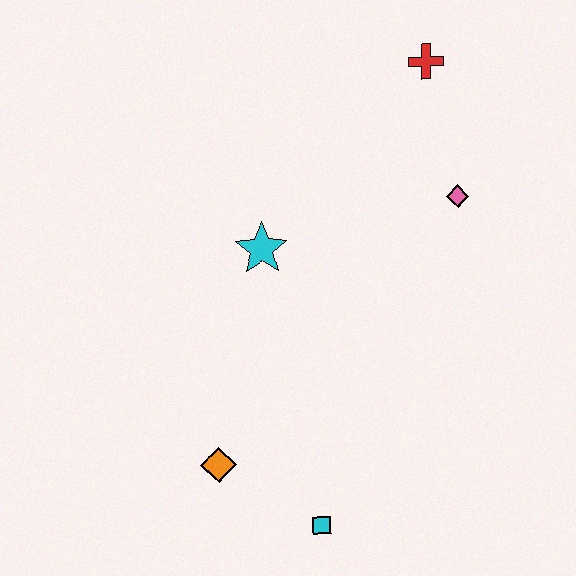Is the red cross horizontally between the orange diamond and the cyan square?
No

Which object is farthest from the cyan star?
The cyan square is farthest from the cyan star.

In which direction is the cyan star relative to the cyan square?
The cyan star is above the cyan square.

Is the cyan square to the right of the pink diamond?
No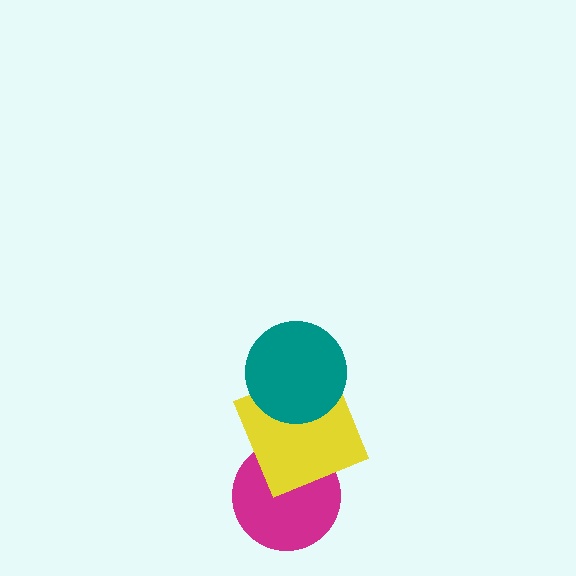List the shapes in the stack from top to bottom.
From top to bottom: the teal circle, the yellow square, the magenta circle.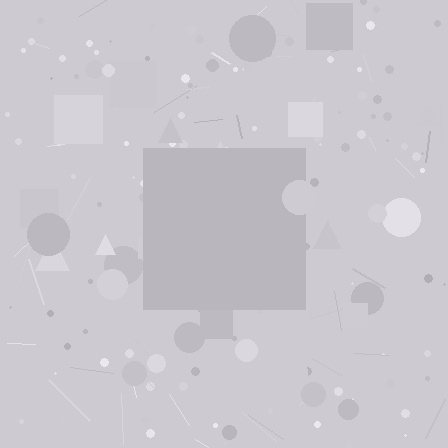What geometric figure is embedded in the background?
A square is embedded in the background.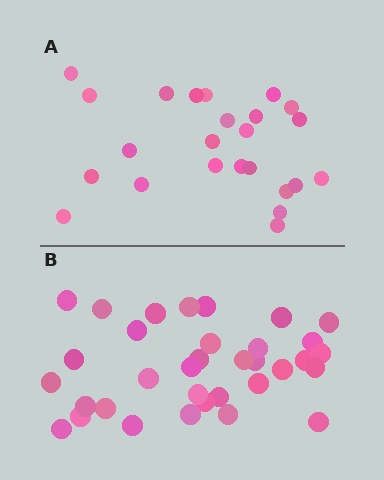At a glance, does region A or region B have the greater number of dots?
Region B (the bottom region) has more dots.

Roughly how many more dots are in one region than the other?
Region B has roughly 10 or so more dots than region A.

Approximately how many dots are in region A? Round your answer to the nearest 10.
About 20 dots. (The exact count is 24, which rounds to 20.)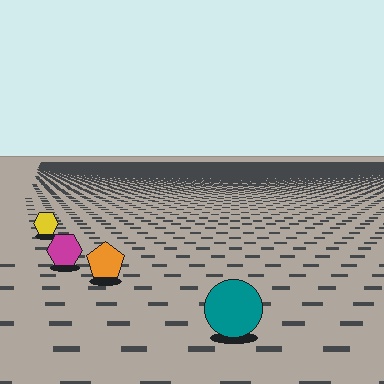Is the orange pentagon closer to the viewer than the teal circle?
No. The teal circle is closer — you can tell from the texture gradient: the ground texture is coarser near it.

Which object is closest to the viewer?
The teal circle is closest. The texture marks near it are larger and more spread out.